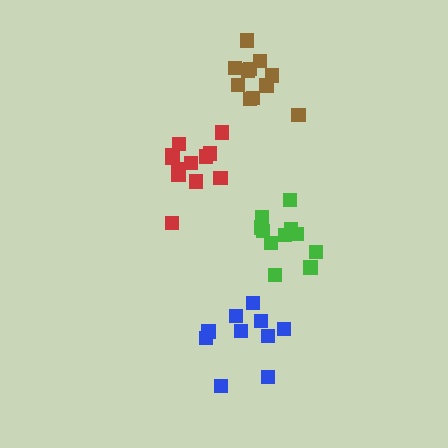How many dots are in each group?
Group 1: 11 dots, Group 2: 10 dots, Group 3: 12 dots, Group 4: 11 dots (44 total).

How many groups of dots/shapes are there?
There are 4 groups.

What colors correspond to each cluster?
The clusters are colored: brown, blue, red, green.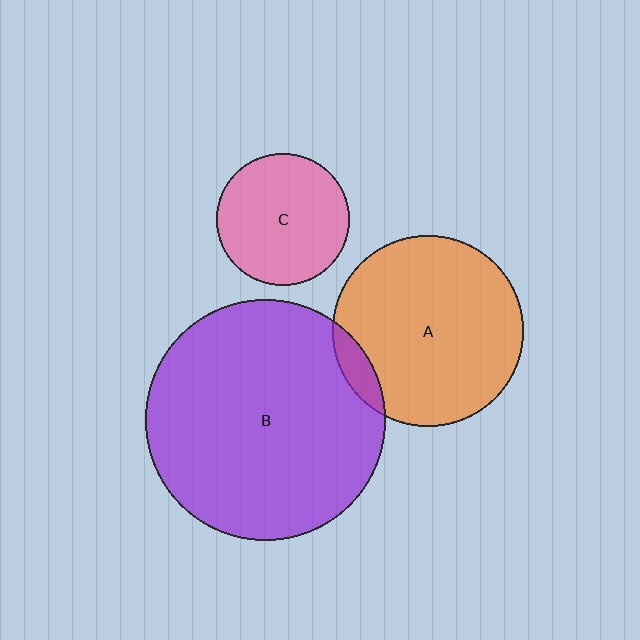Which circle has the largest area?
Circle B (purple).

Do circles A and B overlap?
Yes.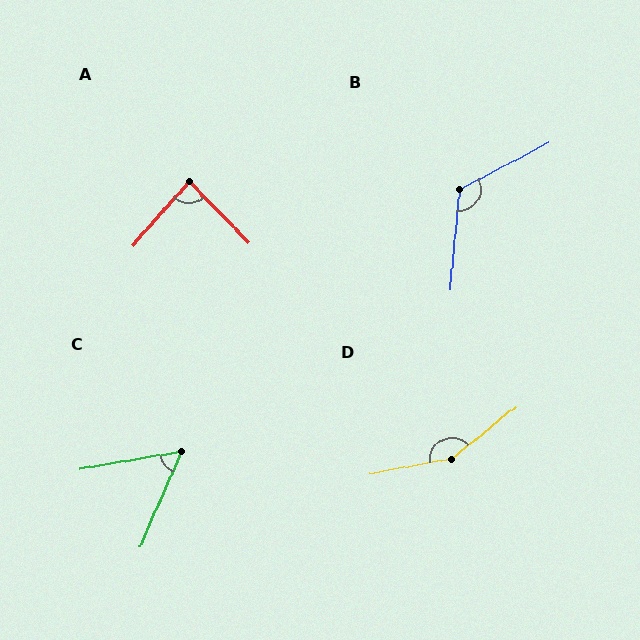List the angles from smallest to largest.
C (57°), A (86°), B (123°), D (152°).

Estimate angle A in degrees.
Approximately 86 degrees.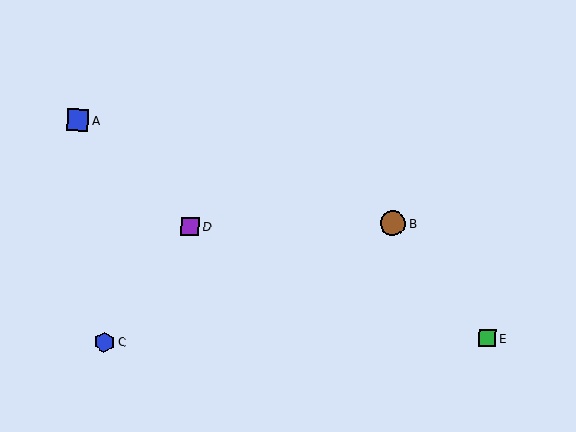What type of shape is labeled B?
Shape B is a brown circle.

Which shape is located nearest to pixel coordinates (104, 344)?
The blue hexagon (labeled C) at (104, 342) is nearest to that location.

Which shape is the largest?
The brown circle (labeled B) is the largest.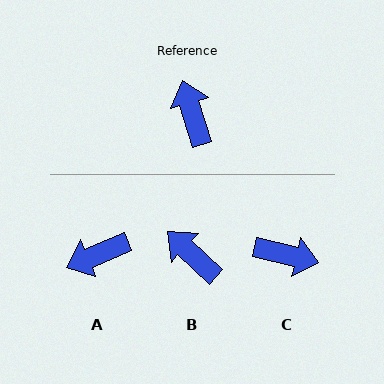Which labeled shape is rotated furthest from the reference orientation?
C, about 121 degrees away.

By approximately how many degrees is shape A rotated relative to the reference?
Approximately 96 degrees counter-clockwise.